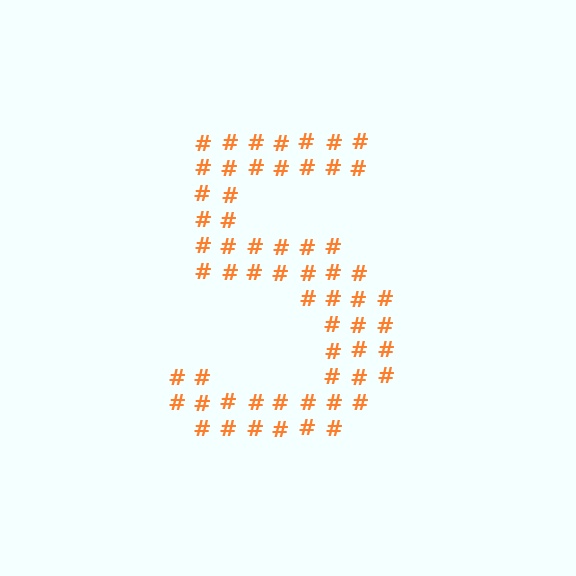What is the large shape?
The large shape is the digit 5.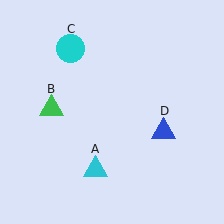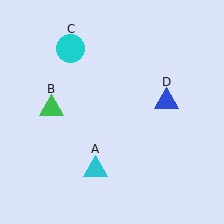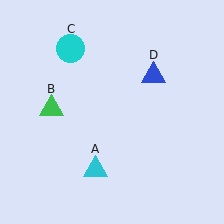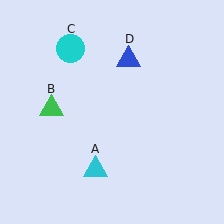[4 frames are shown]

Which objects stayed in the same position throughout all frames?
Cyan triangle (object A) and green triangle (object B) and cyan circle (object C) remained stationary.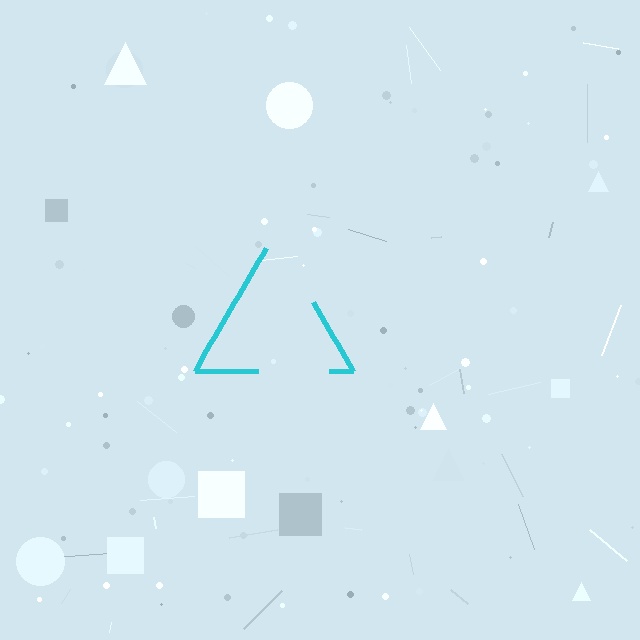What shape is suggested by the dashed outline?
The dashed outline suggests a triangle.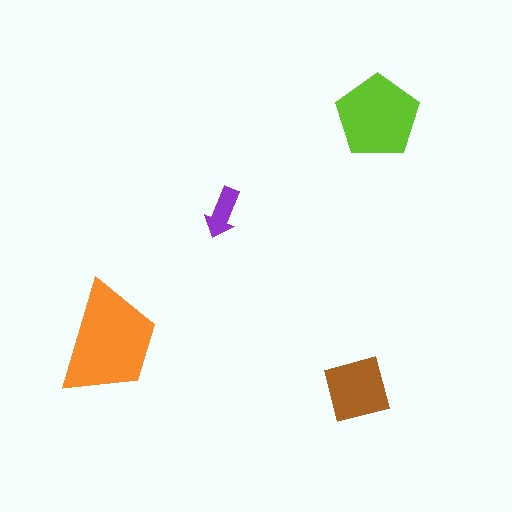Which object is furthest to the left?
The orange trapezoid is leftmost.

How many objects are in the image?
There are 4 objects in the image.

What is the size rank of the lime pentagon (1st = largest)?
2nd.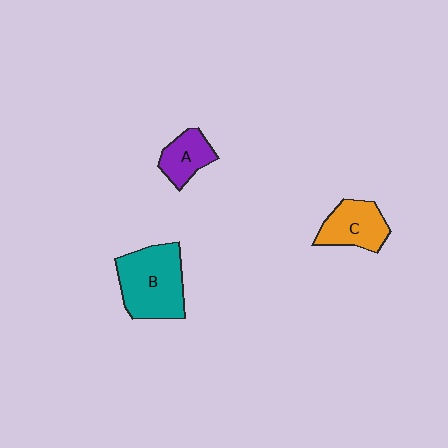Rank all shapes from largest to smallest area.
From largest to smallest: B (teal), C (orange), A (purple).